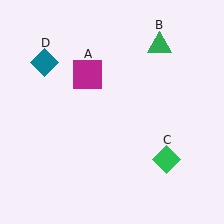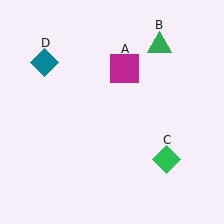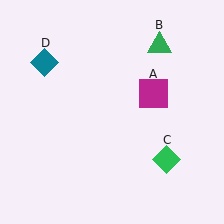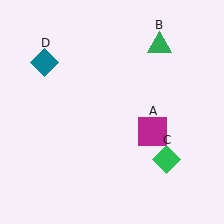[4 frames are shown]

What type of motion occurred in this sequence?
The magenta square (object A) rotated clockwise around the center of the scene.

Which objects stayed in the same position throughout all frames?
Green triangle (object B) and green diamond (object C) and teal diamond (object D) remained stationary.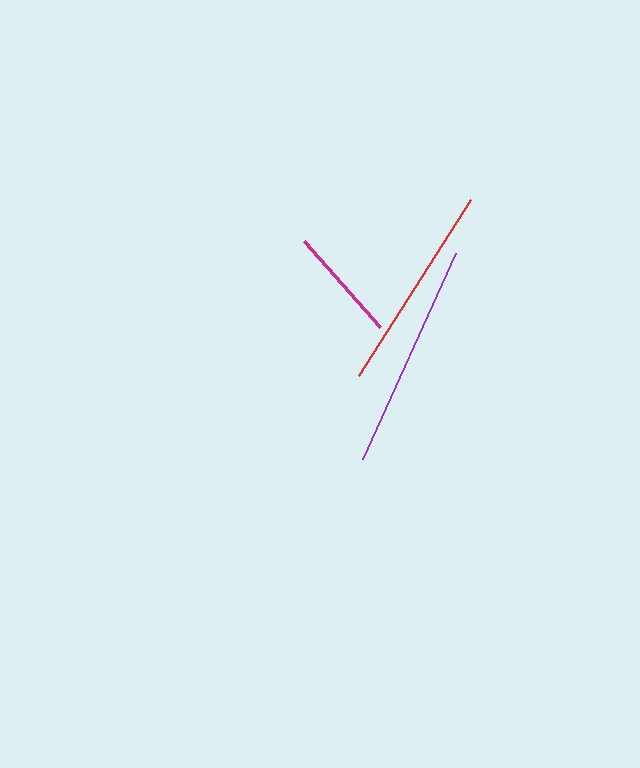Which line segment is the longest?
The purple line is the longest at approximately 226 pixels.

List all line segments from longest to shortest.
From longest to shortest: purple, red, magenta.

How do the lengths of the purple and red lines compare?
The purple and red lines are approximately the same length.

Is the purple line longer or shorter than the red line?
The purple line is longer than the red line.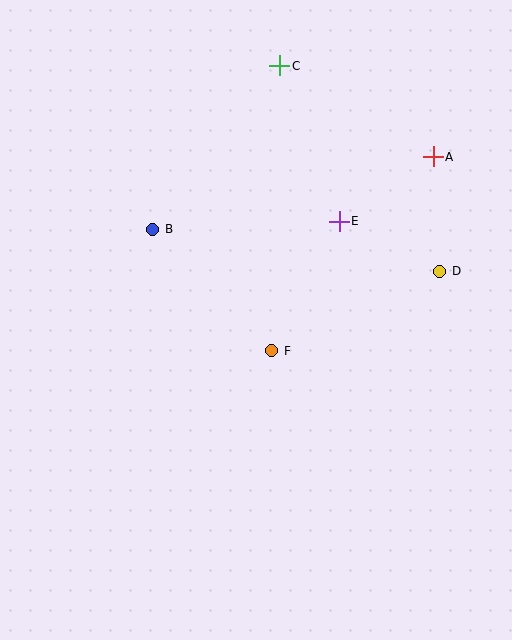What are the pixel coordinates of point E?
Point E is at (339, 221).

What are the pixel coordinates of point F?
Point F is at (272, 351).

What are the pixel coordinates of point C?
Point C is at (280, 66).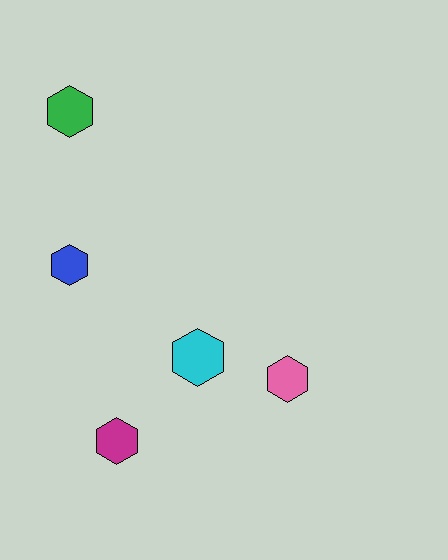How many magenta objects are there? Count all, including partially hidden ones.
There is 1 magenta object.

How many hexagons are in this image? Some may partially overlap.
There are 5 hexagons.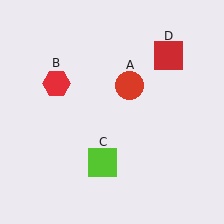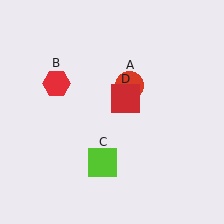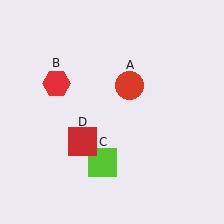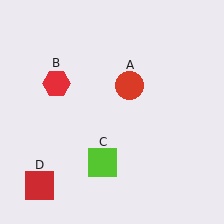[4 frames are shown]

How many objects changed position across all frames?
1 object changed position: red square (object D).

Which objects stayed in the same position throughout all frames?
Red circle (object A) and red hexagon (object B) and lime square (object C) remained stationary.